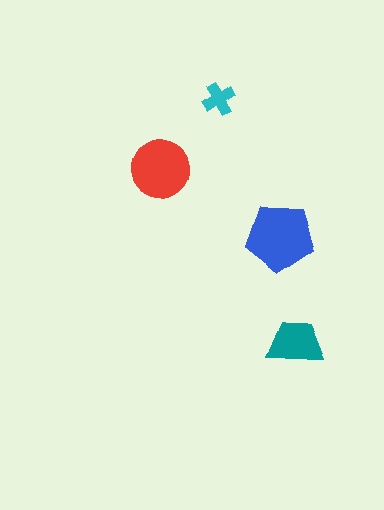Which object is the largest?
The blue pentagon.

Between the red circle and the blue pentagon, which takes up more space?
The blue pentagon.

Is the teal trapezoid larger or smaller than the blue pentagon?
Smaller.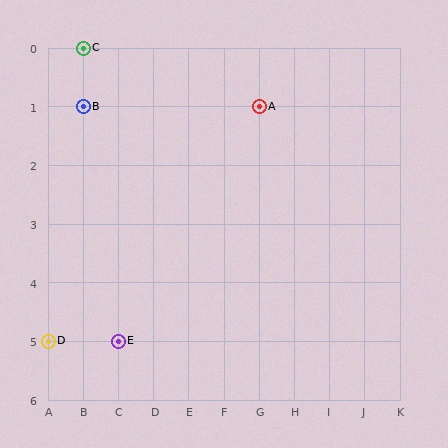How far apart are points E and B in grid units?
Points E and B are 1 column and 4 rows apart (about 4.1 grid units diagonally).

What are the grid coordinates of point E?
Point E is at grid coordinates (C, 5).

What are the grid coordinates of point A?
Point A is at grid coordinates (G, 1).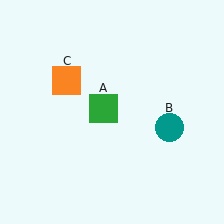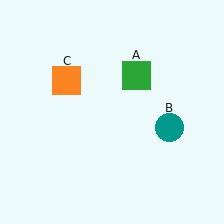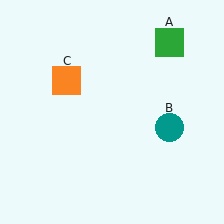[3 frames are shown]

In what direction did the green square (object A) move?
The green square (object A) moved up and to the right.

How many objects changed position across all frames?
1 object changed position: green square (object A).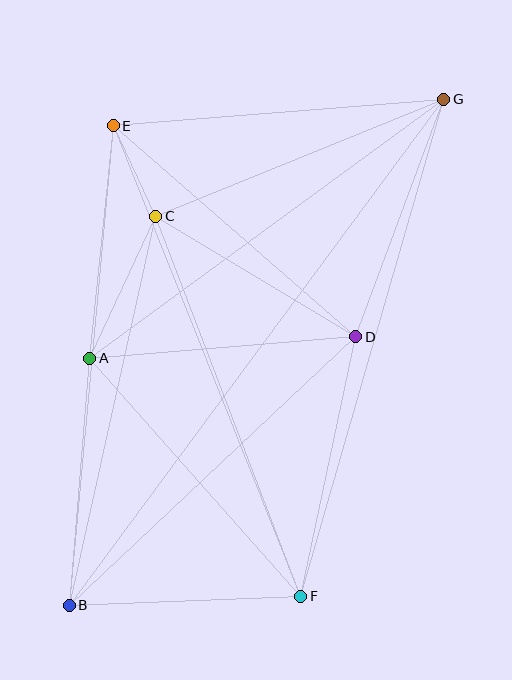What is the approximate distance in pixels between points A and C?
The distance between A and C is approximately 156 pixels.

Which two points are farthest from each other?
Points B and G are farthest from each other.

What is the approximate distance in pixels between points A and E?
The distance between A and E is approximately 233 pixels.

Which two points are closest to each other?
Points C and E are closest to each other.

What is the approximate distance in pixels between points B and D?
The distance between B and D is approximately 392 pixels.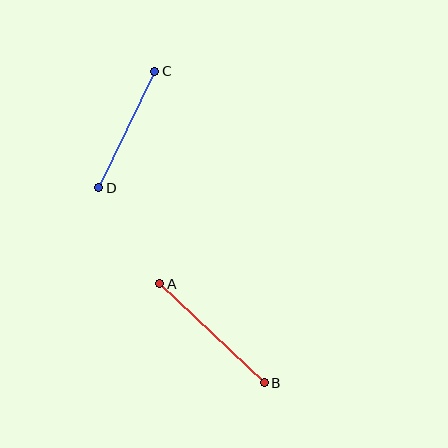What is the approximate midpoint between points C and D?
The midpoint is at approximately (127, 130) pixels.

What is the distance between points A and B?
The distance is approximately 144 pixels.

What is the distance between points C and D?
The distance is approximately 129 pixels.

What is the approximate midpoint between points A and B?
The midpoint is at approximately (212, 333) pixels.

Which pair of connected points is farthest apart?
Points A and B are farthest apart.